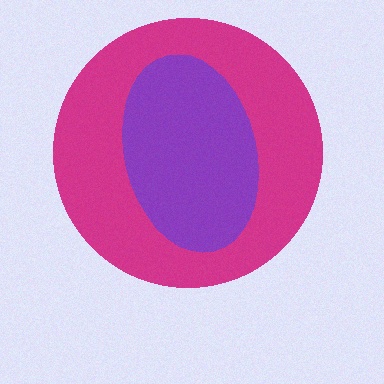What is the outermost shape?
The magenta circle.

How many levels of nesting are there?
2.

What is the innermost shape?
The purple ellipse.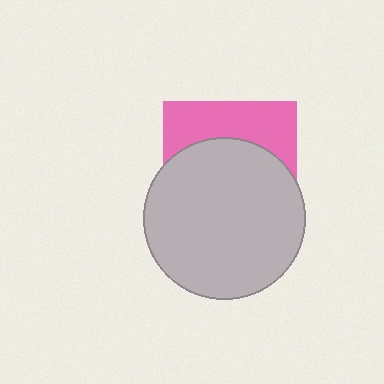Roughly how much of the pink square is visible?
A small part of it is visible (roughly 35%).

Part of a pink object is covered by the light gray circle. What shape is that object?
It is a square.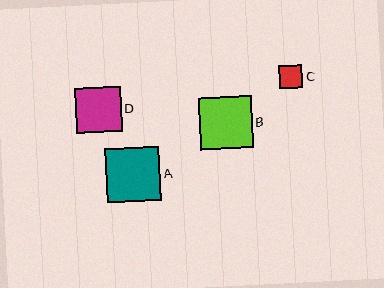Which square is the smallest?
Square C is the smallest with a size of approximately 23 pixels.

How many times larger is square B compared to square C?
Square B is approximately 2.3 times the size of square C.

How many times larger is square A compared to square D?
Square A is approximately 1.2 times the size of square D.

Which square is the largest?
Square A is the largest with a size of approximately 54 pixels.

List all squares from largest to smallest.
From largest to smallest: A, B, D, C.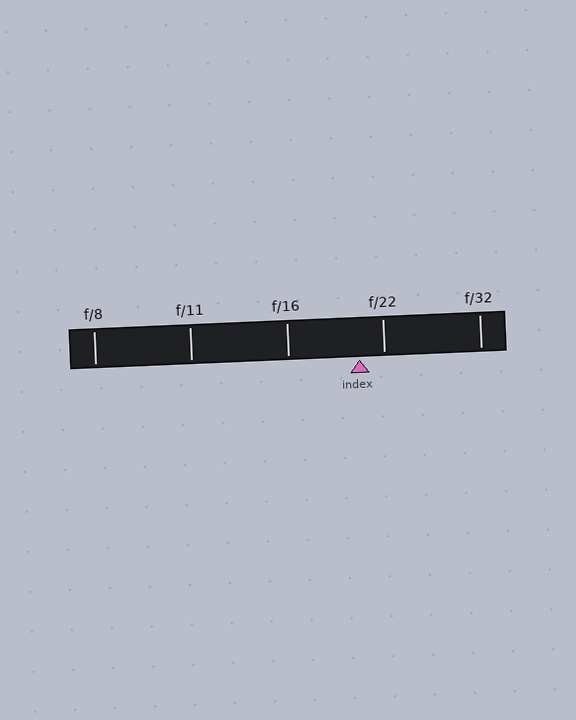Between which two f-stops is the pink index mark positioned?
The index mark is between f/16 and f/22.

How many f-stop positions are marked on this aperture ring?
There are 5 f-stop positions marked.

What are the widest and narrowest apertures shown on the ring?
The widest aperture shown is f/8 and the narrowest is f/32.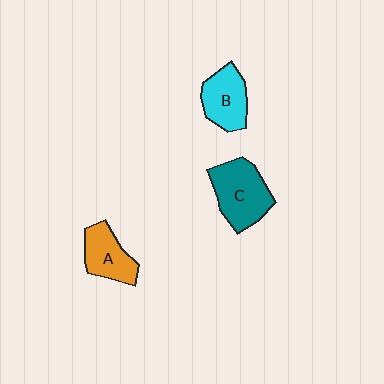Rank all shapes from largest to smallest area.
From largest to smallest: C (teal), B (cyan), A (orange).